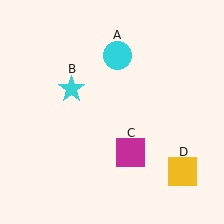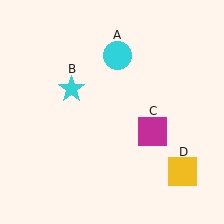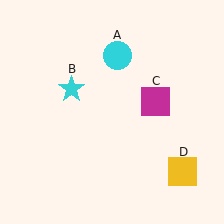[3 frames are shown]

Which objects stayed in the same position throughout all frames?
Cyan circle (object A) and cyan star (object B) and yellow square (object D) remained stationary.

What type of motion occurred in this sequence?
The magenta square (object C) rotated counterclockwise around the center of the scene.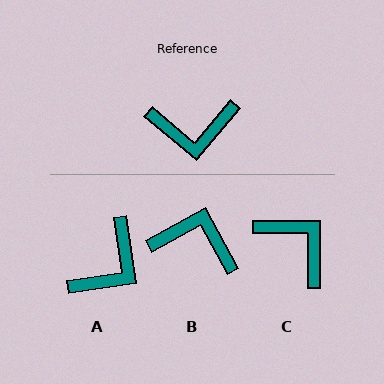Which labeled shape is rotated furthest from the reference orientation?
B, about 159 degrees away.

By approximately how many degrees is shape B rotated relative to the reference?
Approximately 159 degrees counter-clockwise.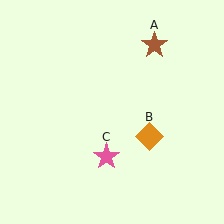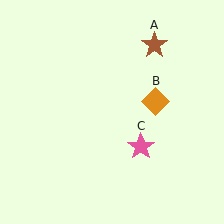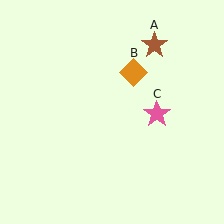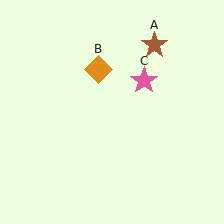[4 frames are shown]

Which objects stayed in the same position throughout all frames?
Brown star (object A) remained stationary.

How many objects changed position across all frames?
2 objects changed position: orange diamond (object B), pink star (object C).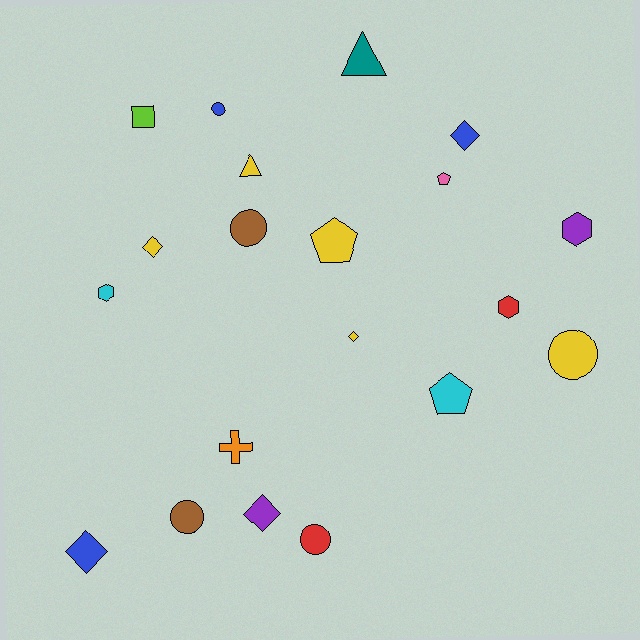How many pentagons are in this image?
There are 3 pentagons.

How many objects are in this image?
There are 20 objects.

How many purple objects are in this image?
There are 2 purple objects.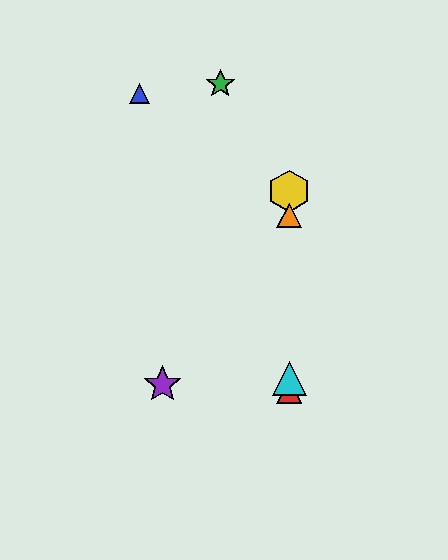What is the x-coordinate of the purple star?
The purple star is at x≈163.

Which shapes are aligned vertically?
The red triangle, the yellow hexagon, the orange triangle, the cyan triangle are aligned vertically.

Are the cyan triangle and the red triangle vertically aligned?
Yes, both are at x≈289.